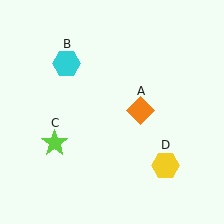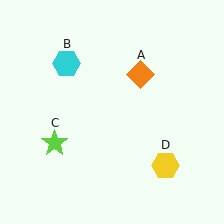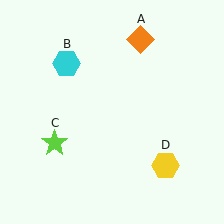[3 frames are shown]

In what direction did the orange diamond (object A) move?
The orange diamond (object A) moved up.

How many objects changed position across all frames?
1 object changed position: orange diamond (object A).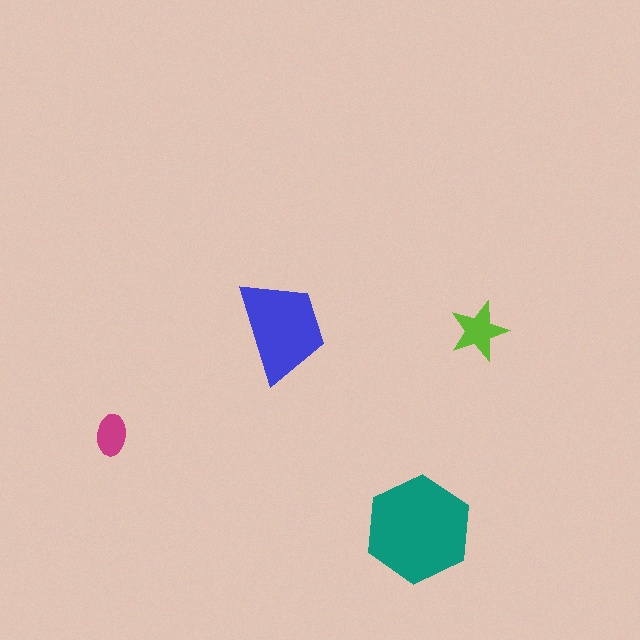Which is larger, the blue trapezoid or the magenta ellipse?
The blue trapezoid.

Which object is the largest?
The teal hexagon.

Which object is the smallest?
The magenta ellipse.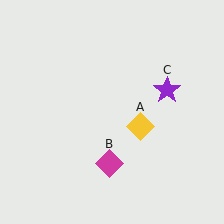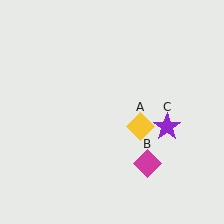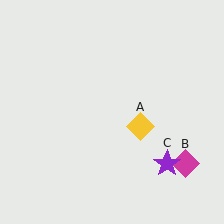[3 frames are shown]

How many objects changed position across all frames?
2 objects changed position: magenta diamond (object B), purple star (object C).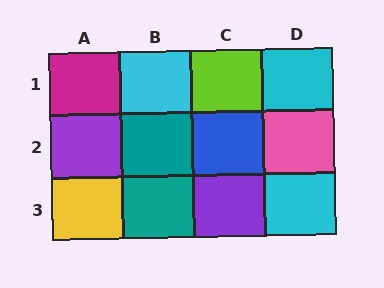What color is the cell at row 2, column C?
Blue.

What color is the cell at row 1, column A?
Magenta.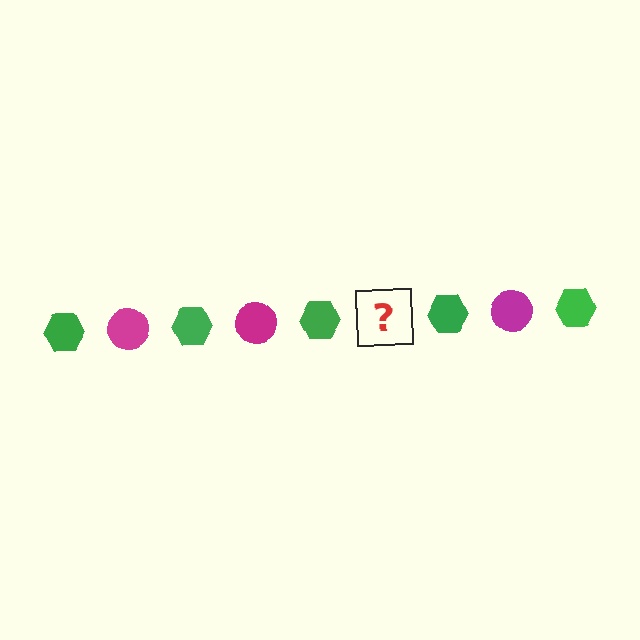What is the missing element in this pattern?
The missing element is a magenta circle.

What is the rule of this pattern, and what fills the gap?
The rule is that the pattern alternates between green hexagon and magenta circle. The gap should be filled with a magenta circle.